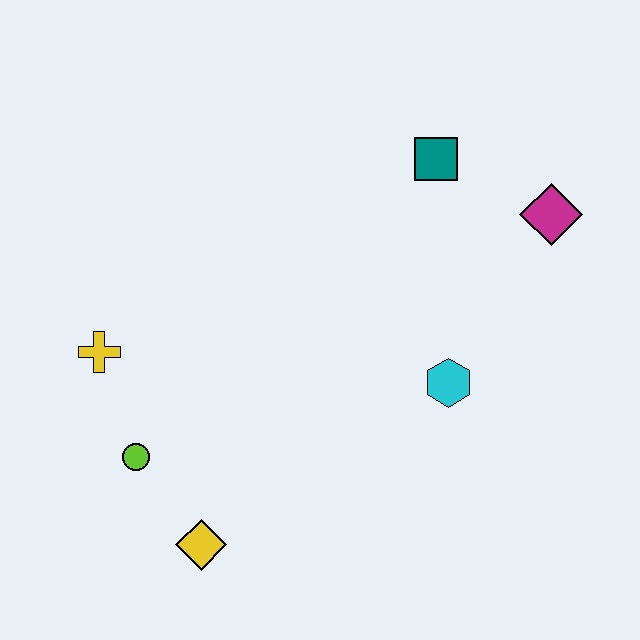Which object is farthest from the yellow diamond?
The magenta diamond is farthest from the yellow diamond.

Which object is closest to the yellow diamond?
The lime circle is closest to the yellow diamond.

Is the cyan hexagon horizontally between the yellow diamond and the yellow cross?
No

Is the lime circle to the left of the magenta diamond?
Yes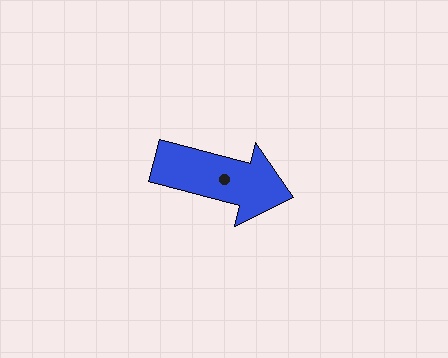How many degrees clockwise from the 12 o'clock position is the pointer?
Approximately 105 degrees.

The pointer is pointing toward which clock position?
Roughly 3 o'clock.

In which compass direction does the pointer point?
East.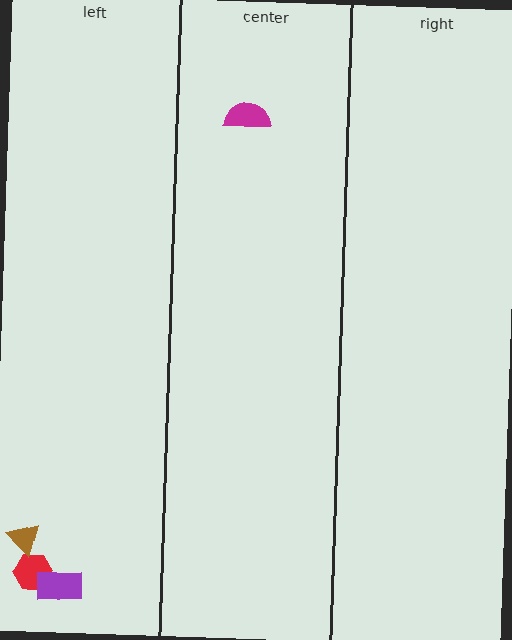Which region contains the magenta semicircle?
The center region.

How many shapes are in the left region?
3.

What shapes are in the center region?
The magenta semicircle.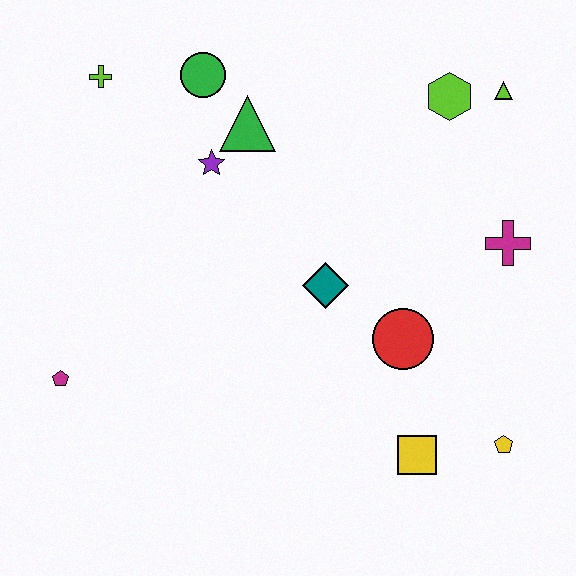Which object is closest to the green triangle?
The purple star is closest to the green triangle.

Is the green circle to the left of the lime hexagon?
Yes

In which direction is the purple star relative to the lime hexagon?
The purple star is to the left of the lime hexagon.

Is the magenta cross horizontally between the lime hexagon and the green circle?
No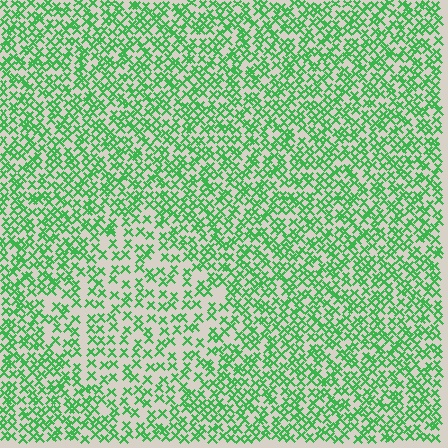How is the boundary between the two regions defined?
The boundary is defined by a change in element density (approximately 1.8x ratio). All elements are the same color, size, and shape.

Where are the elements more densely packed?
The elements are more densely packed outside the diamond boundary.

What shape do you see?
I see a diamond.